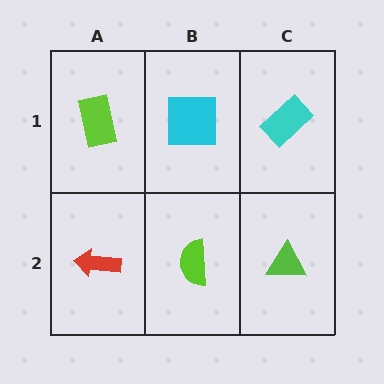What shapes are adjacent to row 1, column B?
A lime semicircle (row 2, column B), a lime rectangle (row 1, column A), a cyan rectangle (row 1, column C).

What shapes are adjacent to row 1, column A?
A red arrow (row 2, column A), a cyan square (row 1, column B).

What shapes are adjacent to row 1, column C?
A lime triangle (row 2, column C), a cyan square (row 1, column B).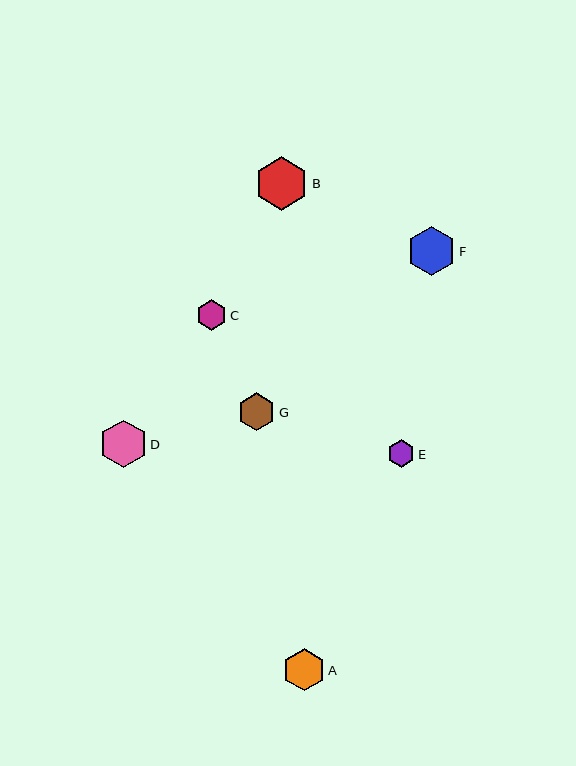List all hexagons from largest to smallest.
From largest to smallest: B, F, D, A, G, C, E.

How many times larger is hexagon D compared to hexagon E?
Hexagon D is approximately 1.7 times the size of hexagon E.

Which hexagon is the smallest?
Hexagon E is the smallest with a size of approximately 28 pixels.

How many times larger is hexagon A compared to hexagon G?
Hexagon A is approximately 1.1 times the size of hexagon G.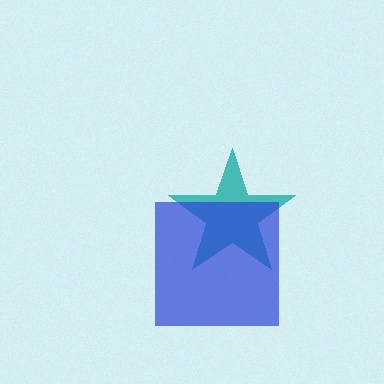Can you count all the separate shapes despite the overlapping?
Yes, there are 2 separate shapes.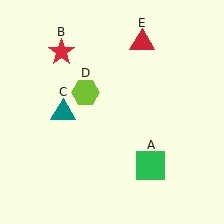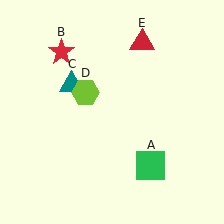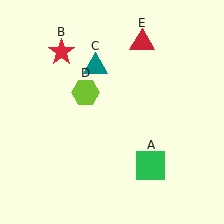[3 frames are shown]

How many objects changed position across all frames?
1 object changed position: teal triangle (object C).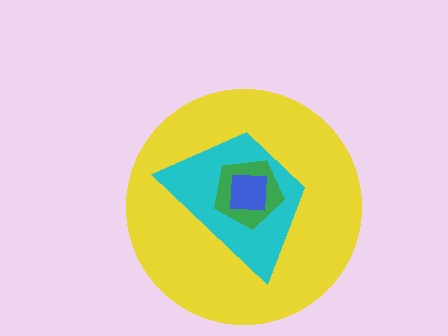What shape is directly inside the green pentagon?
The blue square.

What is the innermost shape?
The blue square.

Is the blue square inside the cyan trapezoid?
Yes.